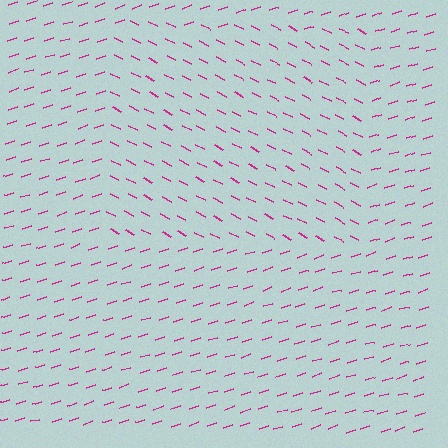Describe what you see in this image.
The image is filled with small magenta line segments. A rectangle region in the image has lines oriented differently from the surrounding lines, creating a visible texture boundary.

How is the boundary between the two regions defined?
The boundary is defined purely by a change in line orientation (approximately 45 degrees difference). All lines are the same color and thickness.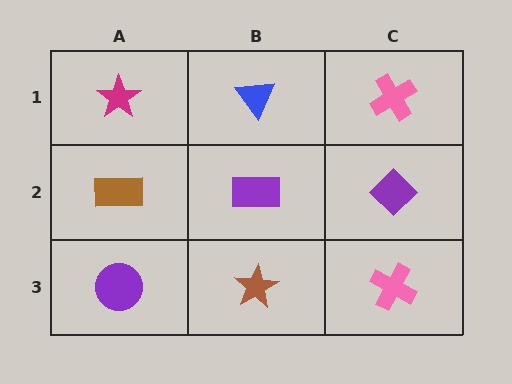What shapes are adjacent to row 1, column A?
A brown rectangle (row 2, column A), a blue triangle (row 1, column B).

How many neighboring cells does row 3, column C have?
2.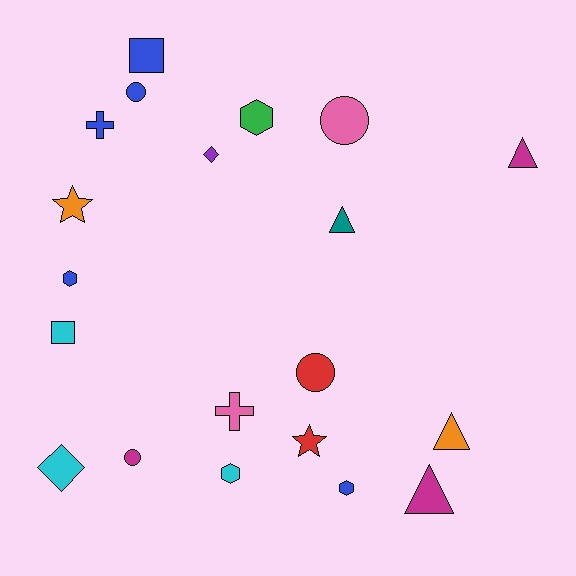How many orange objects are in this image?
There are 2 orange objects.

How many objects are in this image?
There are 20 objects.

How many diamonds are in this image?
There are 2 diamonds.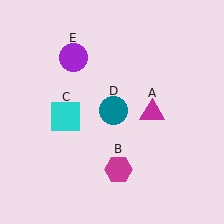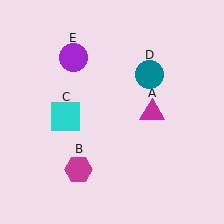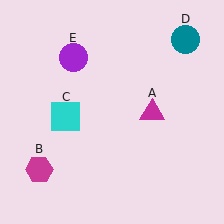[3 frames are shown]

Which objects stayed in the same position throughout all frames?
Magenta triangle (object A) and cyan square (object C) and purple circle (object E) remained stationary.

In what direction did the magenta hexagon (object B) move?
The magenta hexagon (object B) moved left.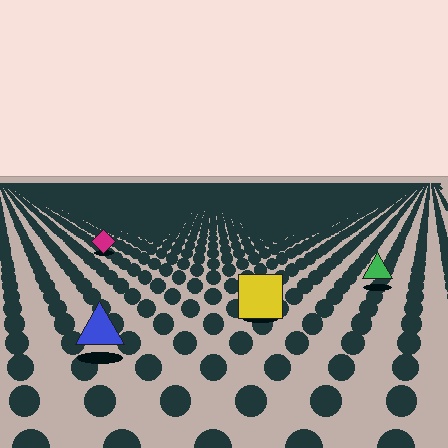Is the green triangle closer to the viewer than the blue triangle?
No. The blue triangle is closer — you can tell from the texture gradient: the ground texture is coarser near it.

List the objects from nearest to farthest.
From nearest to farthest: the blue triangle, the yellow square, the green triangle, the magenta diamond.